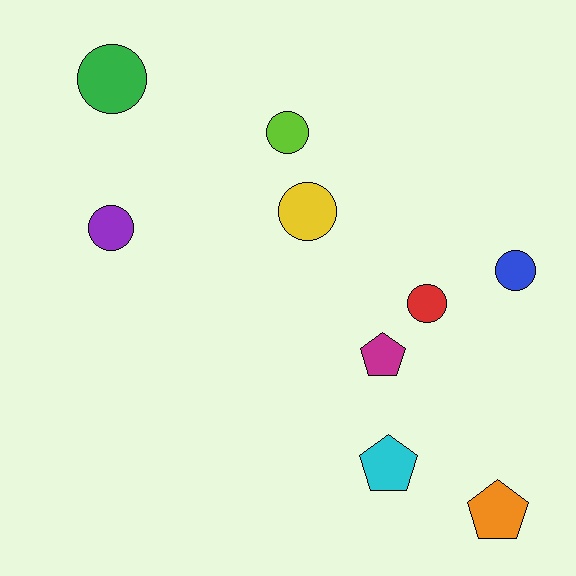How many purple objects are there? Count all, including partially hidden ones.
There is 1 purple object.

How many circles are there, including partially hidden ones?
There are 6 circles.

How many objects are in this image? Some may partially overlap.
There are 9 objects.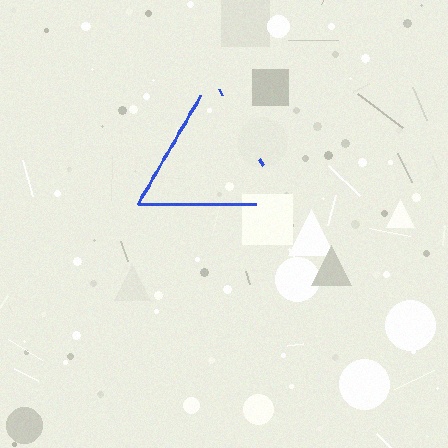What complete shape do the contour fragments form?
The contour fragments form a triangle.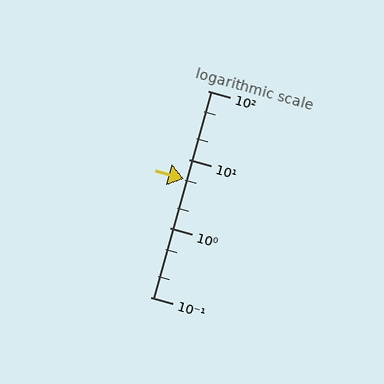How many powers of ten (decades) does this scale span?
The scale spans 3 decades, from 0.1 to 100.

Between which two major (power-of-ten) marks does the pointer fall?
The pointer is between 1 and 10.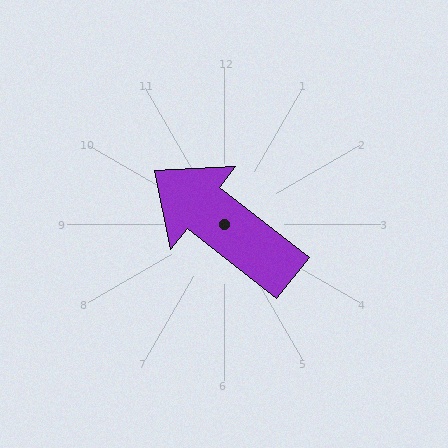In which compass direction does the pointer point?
Northwest.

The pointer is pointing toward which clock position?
Roughly 10 o'clock.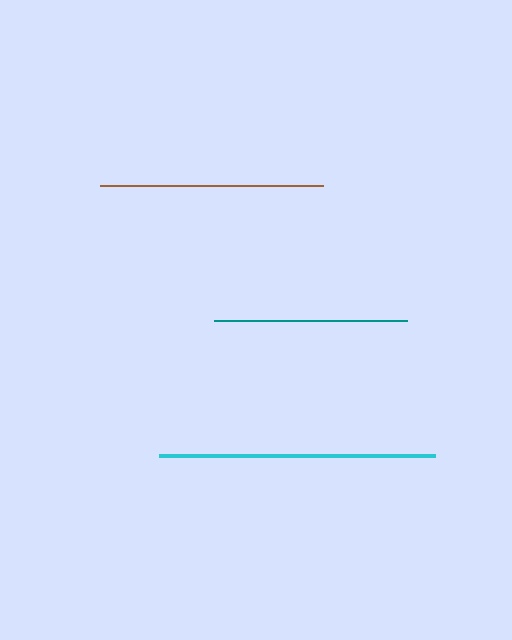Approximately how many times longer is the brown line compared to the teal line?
The brown line is approximately 1.2 times the length of the teal line.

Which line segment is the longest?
The cyan line is the longest at approximately 276 pixels.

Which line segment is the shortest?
The teal line is the shortest at approximately 194 pixels.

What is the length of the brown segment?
The brown segment is approximately 223 pixels long.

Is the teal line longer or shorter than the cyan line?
The cyan line is longer than the teal line.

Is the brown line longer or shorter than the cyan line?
The cyan line is longer than the brown line.